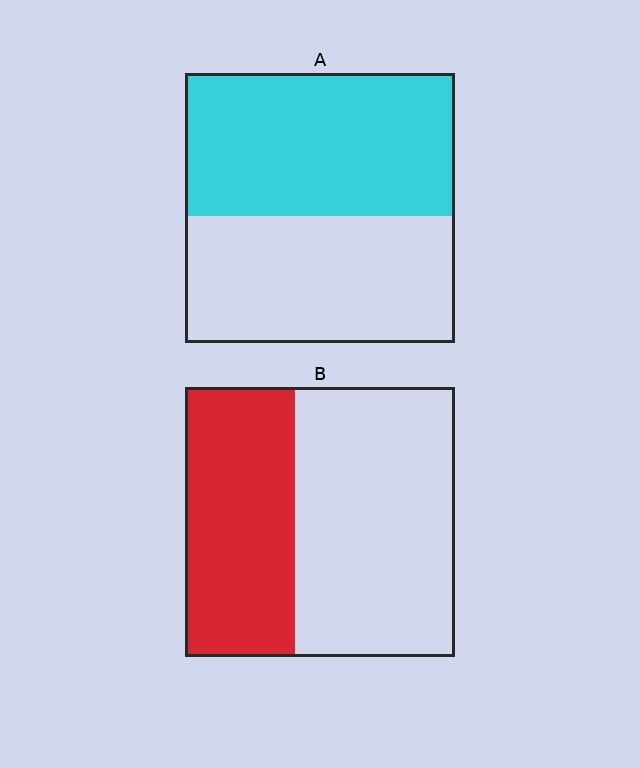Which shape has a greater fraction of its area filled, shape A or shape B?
Shape A.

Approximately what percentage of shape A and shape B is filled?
A is approximately 55% and B is approximately 40%.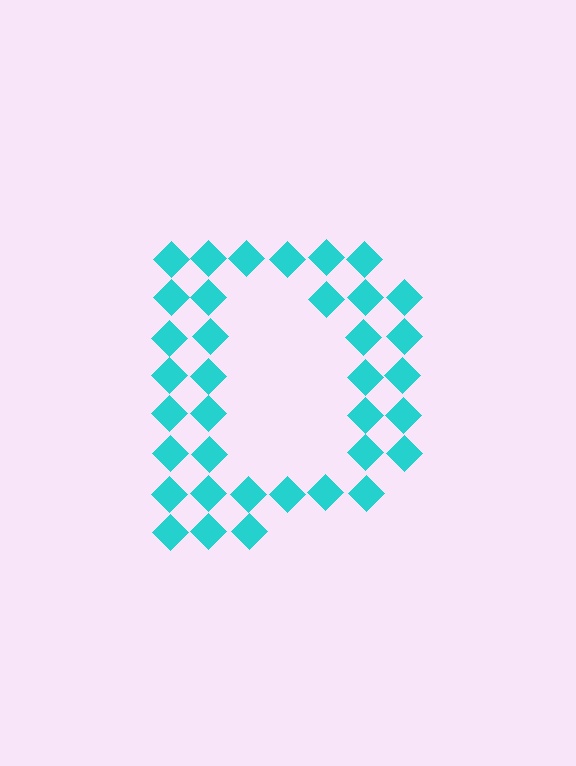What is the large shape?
The large shape is the letter D.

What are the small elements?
The small elements are diamonds.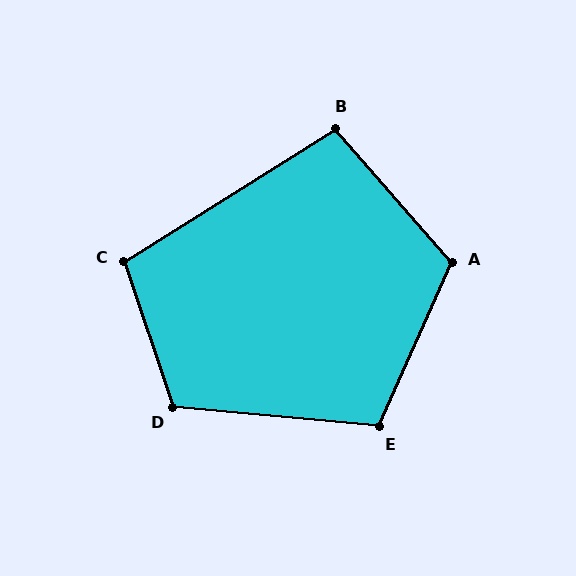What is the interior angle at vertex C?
Approximately 104 degrees (obtuse).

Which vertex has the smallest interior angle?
B, at approximately 99 degrees.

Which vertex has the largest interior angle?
A, at approximately 115 degrees.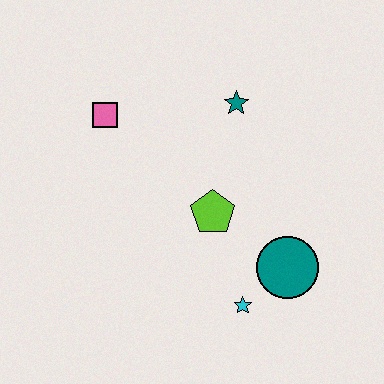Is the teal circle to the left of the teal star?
No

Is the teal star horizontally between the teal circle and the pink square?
Yes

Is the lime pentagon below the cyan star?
No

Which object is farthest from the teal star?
The cyan star is farthest from the teal star.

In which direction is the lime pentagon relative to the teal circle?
The lime pentagon is to the left of the teal circle.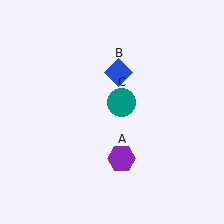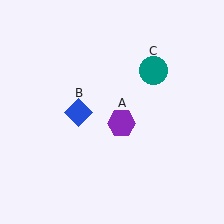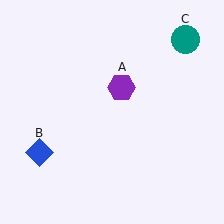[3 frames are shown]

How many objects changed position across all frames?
3 objects changed position: purple hexagon (object A), blue diamond (object B), teal circle (object C).